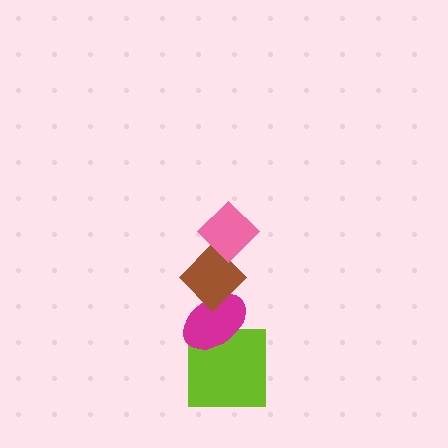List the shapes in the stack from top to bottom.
From top to bottom: the pink diamond, the brown diamond, the magenta ellipse, the lime square.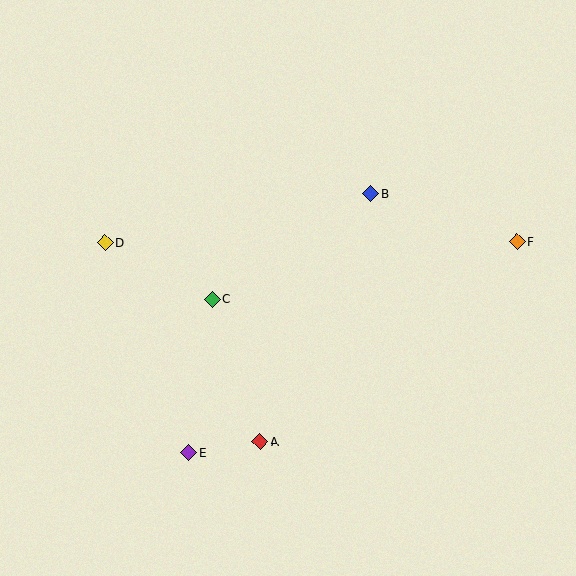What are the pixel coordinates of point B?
Point B is at (371, 194).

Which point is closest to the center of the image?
Point C at (212, 299) is closest to the center.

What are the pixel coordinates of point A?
Point A is at (260, 442).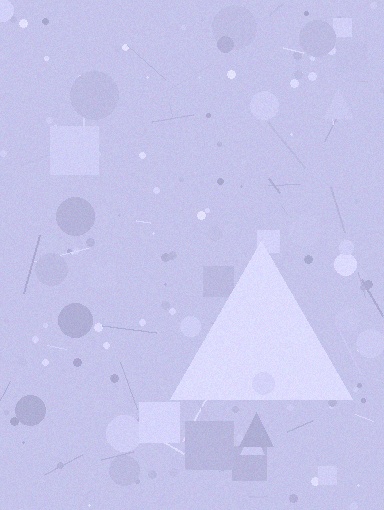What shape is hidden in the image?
A triangle is hidden in the image.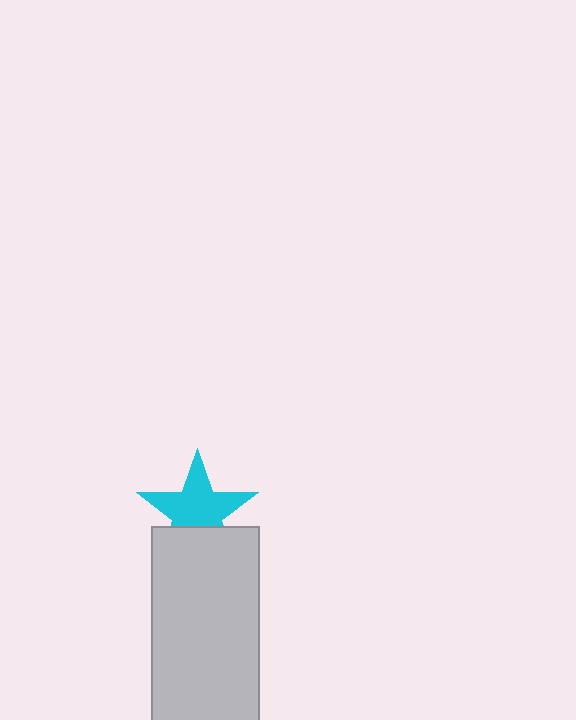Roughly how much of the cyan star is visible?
Most of it is visible (roughly 69%).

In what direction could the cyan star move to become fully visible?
The cyan star could move up. That would shift it out from behind the light gray rectangle entirely.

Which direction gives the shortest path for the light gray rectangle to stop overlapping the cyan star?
Moving down gives the shortest separation.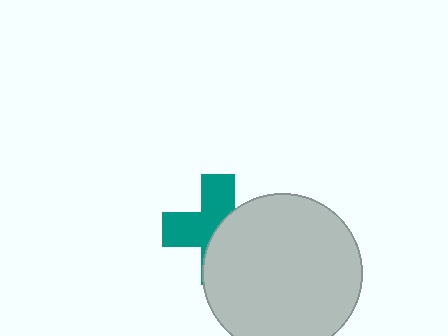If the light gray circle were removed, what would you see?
You would see the complete teal cross.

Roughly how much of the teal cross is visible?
About half of it is visible (roughly 50%).